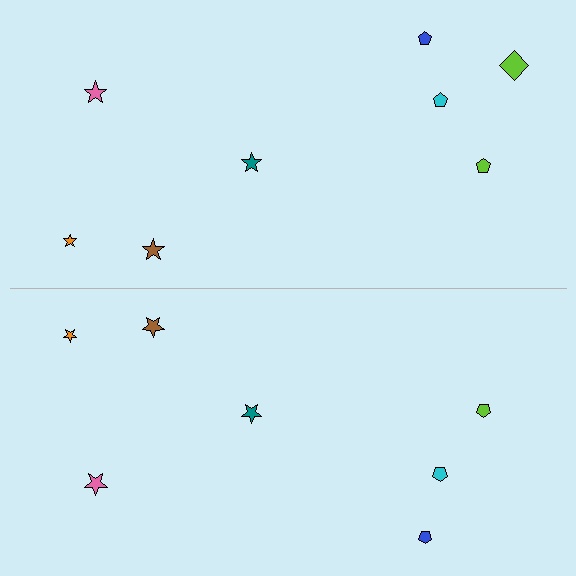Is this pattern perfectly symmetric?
No, the pattern is not perfectly symmetric. A lime diamond is missing from the bottom side.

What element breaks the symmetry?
A lime diamond is missing from the bottom side.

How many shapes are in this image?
There are 15 shapes in this image.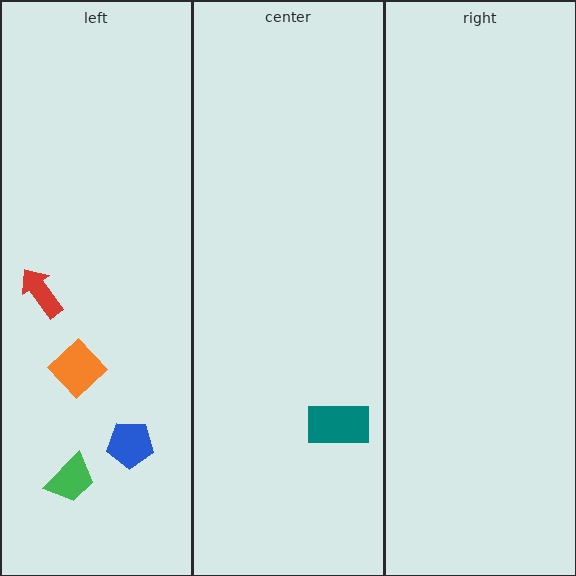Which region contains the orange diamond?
The left region.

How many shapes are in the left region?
4.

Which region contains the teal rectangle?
The center region.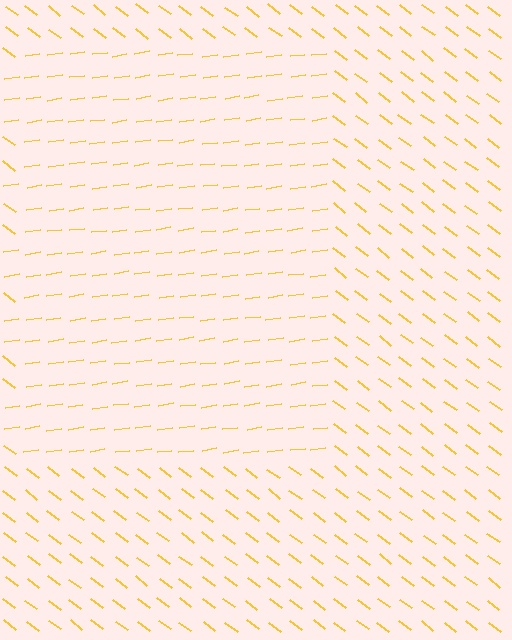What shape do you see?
I see a rectangle.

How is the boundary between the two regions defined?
The boundary is defined purely by a change in line orientation (approximately 45 degrees difference). All lines are the same color and thickness.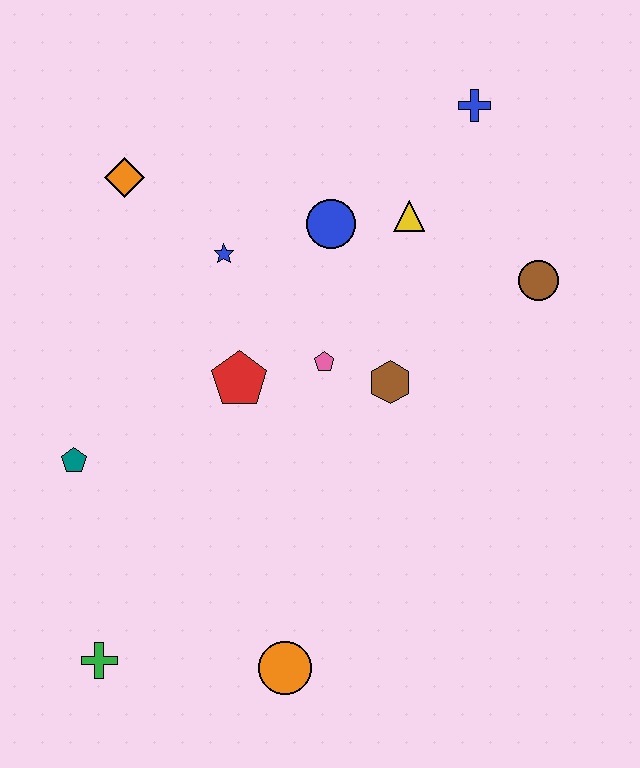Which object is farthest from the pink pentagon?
The green cross is farthest from the pink pentagon.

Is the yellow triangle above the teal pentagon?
Yes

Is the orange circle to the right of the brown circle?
No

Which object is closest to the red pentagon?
The pink pentagon is closest to the red pentagon.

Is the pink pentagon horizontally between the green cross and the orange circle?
No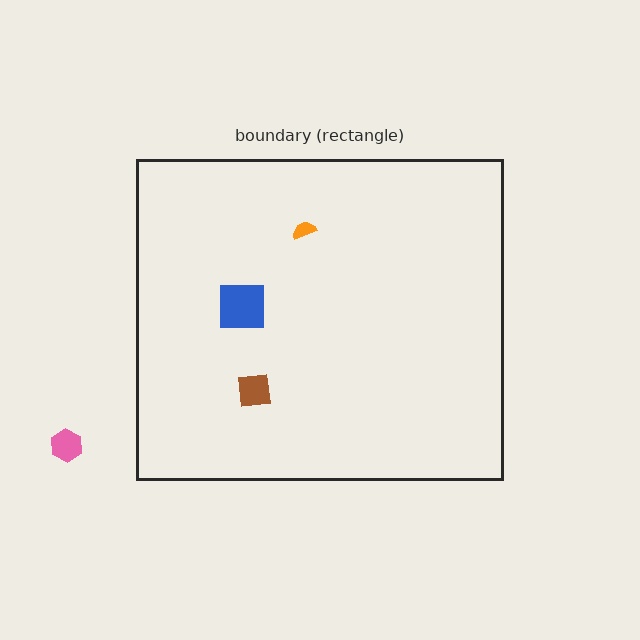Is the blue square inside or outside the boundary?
Inside.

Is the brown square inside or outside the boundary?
Inside.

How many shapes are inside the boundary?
3 inside, 1 outside.